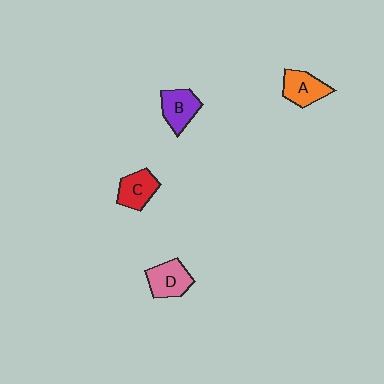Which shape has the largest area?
Shape D (pink).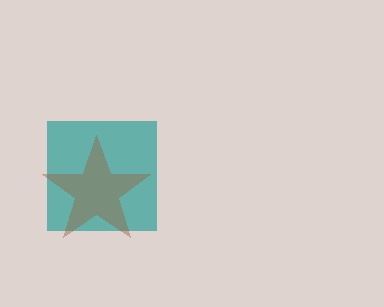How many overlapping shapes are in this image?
There are 2 overlapping shapes in the image.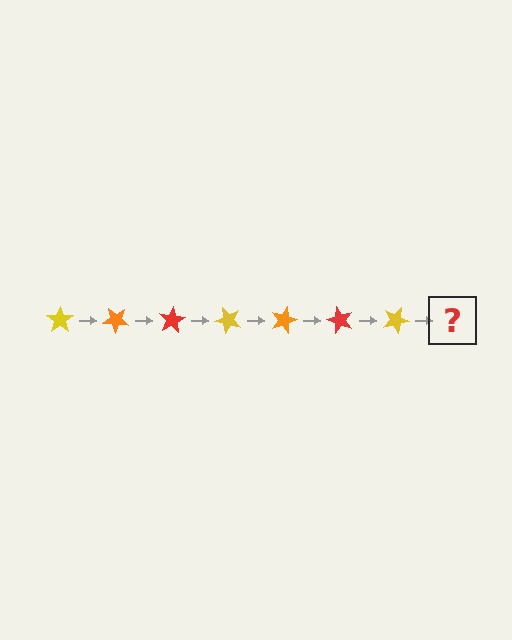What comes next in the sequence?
The next element should be an orange star, rotated 280 degrees from the start.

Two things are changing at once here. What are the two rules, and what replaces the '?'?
The two rules are that it rotates 40 degrees each step and the color cycles through yellow, orange, and red. The '?' should be an orange star, rotated 280 degrees from the start.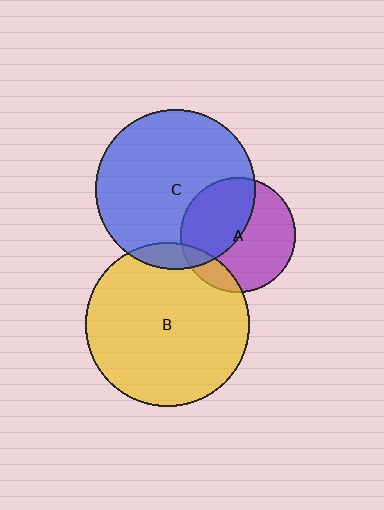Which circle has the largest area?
Circle B (yellow).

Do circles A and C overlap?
Yes.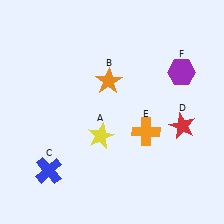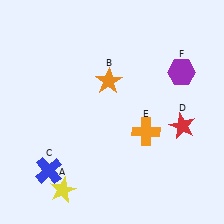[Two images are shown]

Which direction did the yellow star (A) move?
The yellow star (A) moved down.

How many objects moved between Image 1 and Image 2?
1 object moved between the two images.